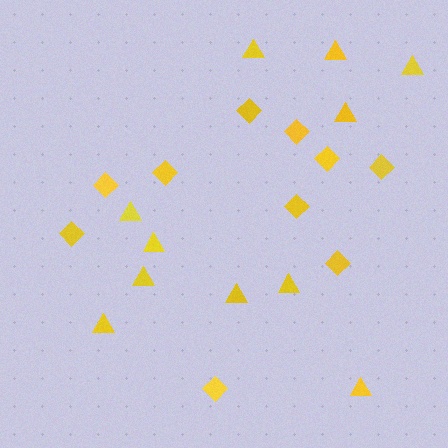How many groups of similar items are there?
There are 2 groups: one group of triangles (11) and one group of diamonds (10).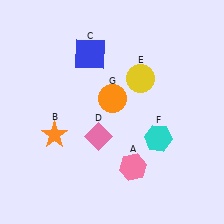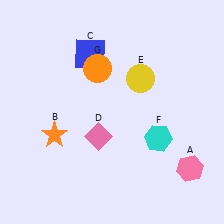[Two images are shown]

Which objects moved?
The objects that moved are: the pink hexagon (A), the orange circle (G).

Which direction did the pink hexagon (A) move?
The pink hexagon (A) moved right.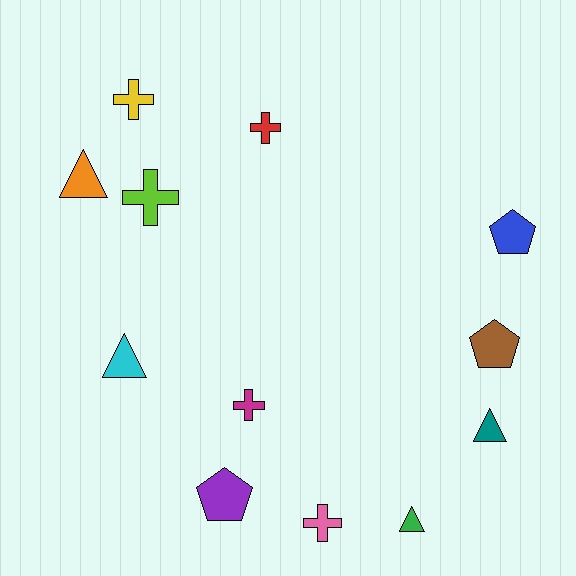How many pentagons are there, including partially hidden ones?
There are 3 pentagons.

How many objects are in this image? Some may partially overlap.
There are 12 objects.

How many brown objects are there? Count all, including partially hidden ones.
There is 1 brown object.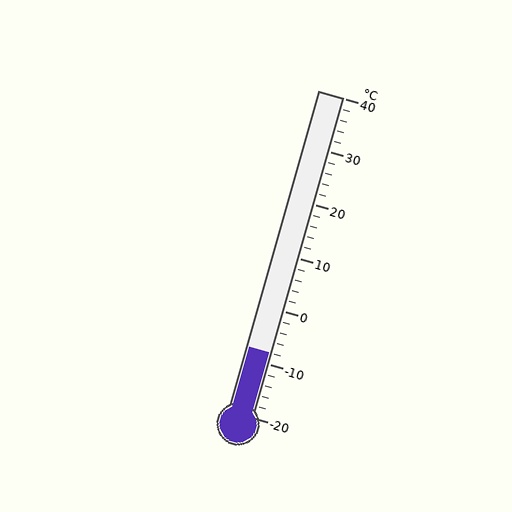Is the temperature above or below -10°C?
The temperature is above -10°C.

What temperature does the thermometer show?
The thermometer shows approximately -8°C.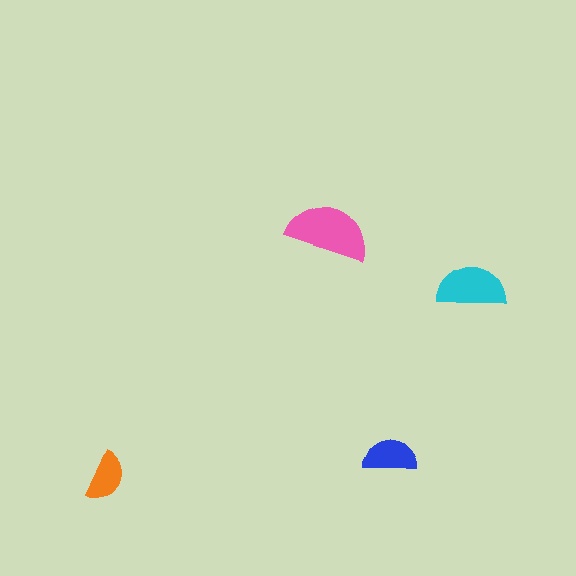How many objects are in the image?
There are 4 objects in the image.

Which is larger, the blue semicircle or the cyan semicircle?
The cyan one.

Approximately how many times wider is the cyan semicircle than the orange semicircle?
About 1.5 times wider.